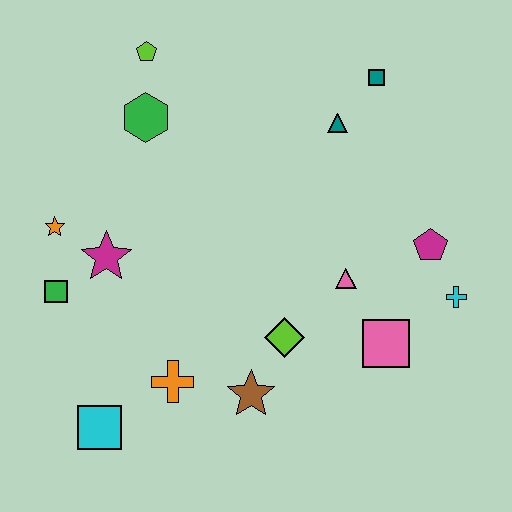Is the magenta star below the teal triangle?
Yes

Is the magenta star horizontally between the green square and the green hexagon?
Yes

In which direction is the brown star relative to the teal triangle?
The brown star is below the teal triangle.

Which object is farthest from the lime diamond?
The lime pentagon is farthest from the lime diamond.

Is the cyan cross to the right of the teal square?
Yes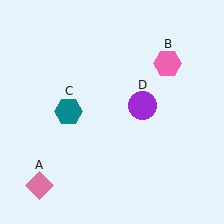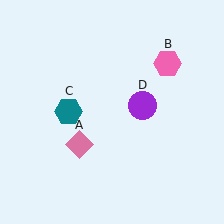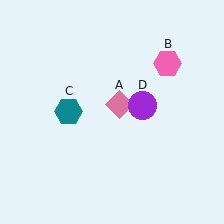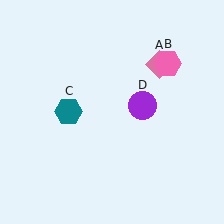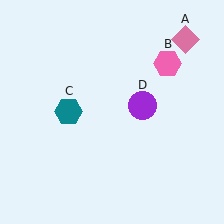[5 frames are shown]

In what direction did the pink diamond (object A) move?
The pink diamond (object A) moved up and to the right.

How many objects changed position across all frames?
1 object changed position: pink diamond (object A).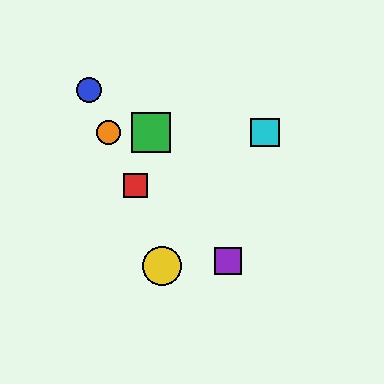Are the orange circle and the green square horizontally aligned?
Yes, both are at y≈133.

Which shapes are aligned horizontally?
The green square, the orange circle, the cyan square are aligned horizontally.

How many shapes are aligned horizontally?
3 shapes (the green square, the orange circle, the cyan square) are aligned horizontally.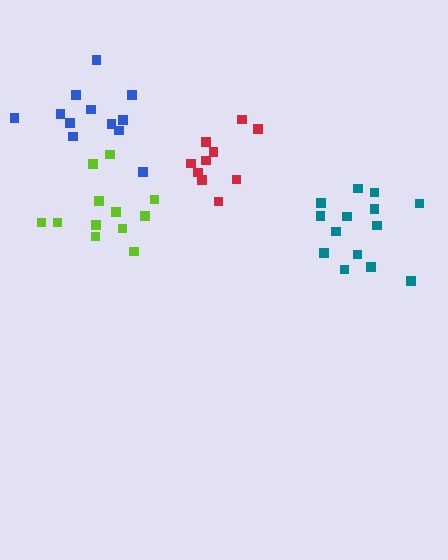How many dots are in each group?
Group 1: 12 dots, Group 2: 14 dots, Group 3: 12 dots, Group 4: 10 dots (48 total).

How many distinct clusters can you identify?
There are 4 distinct clusters.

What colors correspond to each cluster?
The clusters are colored: lime, teal, blue, red.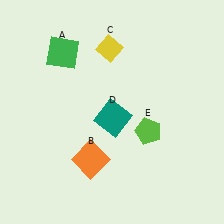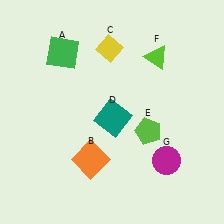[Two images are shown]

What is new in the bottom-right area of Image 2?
A magenta circle (G) was added in the bottom-right area of Image 2.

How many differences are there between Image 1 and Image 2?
There are 2 differences between the two images.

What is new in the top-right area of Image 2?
A lime triangle (F) was added in the top-right area of Image 2.